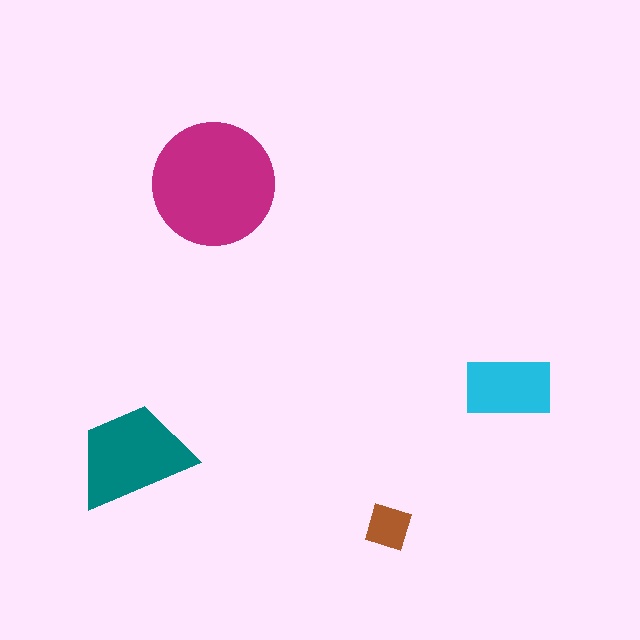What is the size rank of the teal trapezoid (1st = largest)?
2nd.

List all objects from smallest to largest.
The brown diamond, the cyan rectangle, the teal trapezoid, the magenta circle.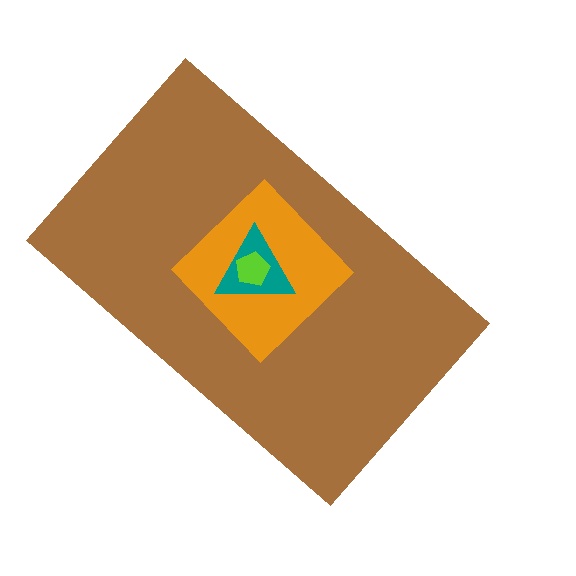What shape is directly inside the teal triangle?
The lime pentagon.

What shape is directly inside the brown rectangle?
The orange diamond.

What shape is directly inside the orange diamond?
The teal triangle.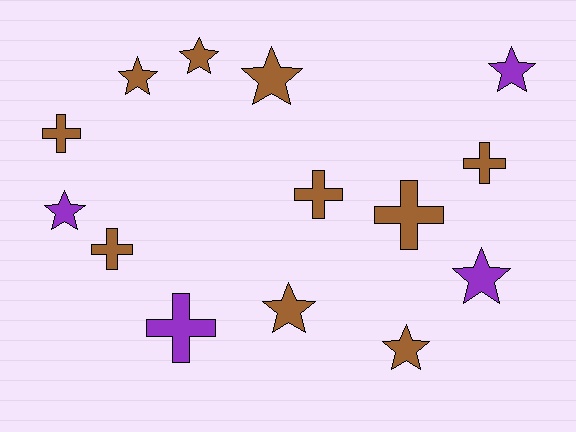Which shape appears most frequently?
Star, with 8 objects.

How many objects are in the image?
There are 14 objects.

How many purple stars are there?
There are 3 purple stars.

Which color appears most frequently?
Brown, with 10 objects.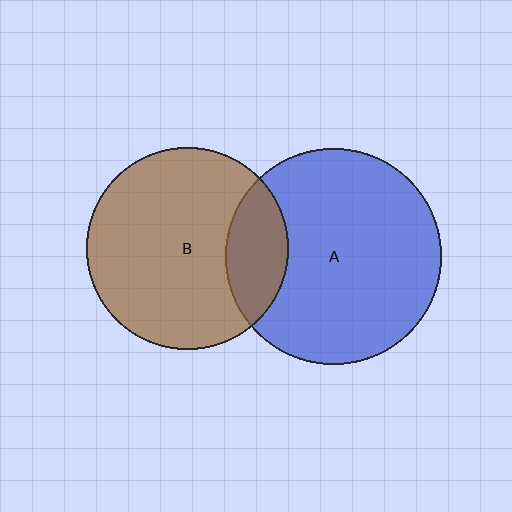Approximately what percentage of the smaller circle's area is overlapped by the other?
Approximately 20%.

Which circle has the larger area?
Circle A (blue).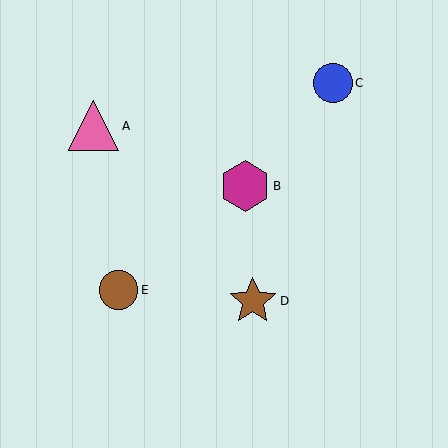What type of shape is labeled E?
Shape E is a brown circle.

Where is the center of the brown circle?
The center of the brown circle is at (118, 290).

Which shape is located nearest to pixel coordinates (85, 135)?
The pink triangle (labeled A) at (94, 126) is nearest to that location.